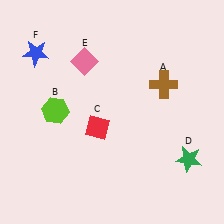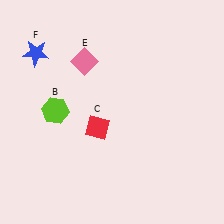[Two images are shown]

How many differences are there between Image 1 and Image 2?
There are 2 differences between the two images.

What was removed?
The green star (D), the brown cross (A) were removed in Image 2.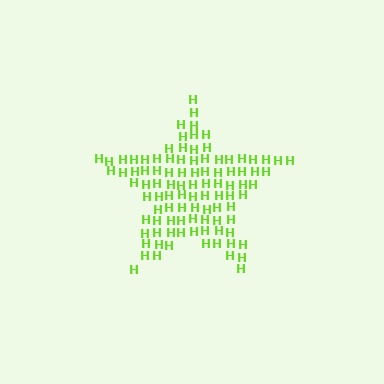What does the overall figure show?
The overall figure shows a star.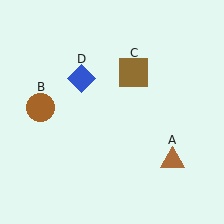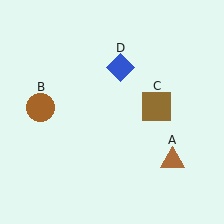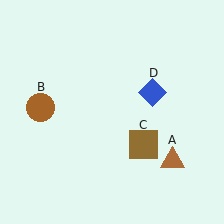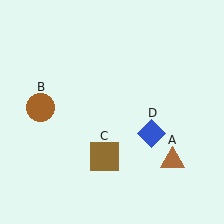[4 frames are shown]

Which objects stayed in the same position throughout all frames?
Brown triangle (object A) and brown circle (object B) remained stationary.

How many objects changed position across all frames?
2 objects changed position: brown square (object C), blue diamond (object D).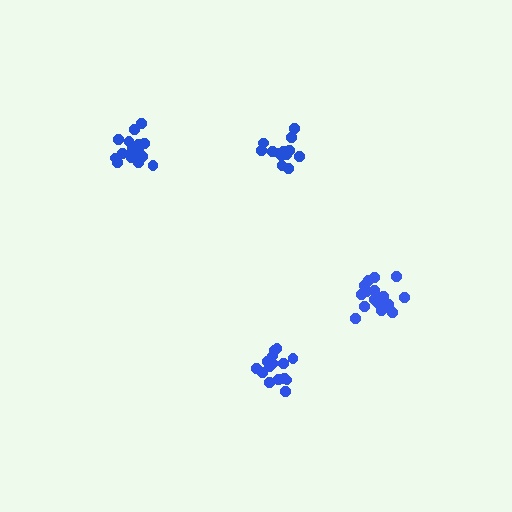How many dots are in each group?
Group 1: 18 dots, Group 2: 16 dots, Group 3: 13 dots, Group 4: 17 dots (64 total).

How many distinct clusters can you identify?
There are 4 distinct clusters.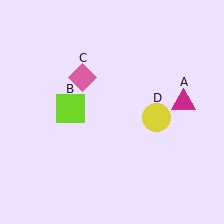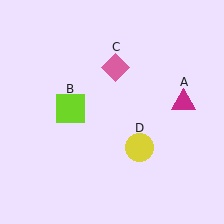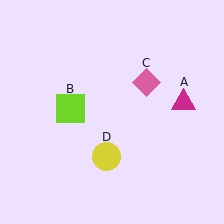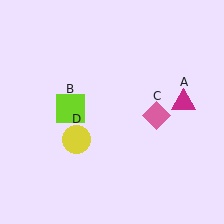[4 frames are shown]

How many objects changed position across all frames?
2 objects changed position: pink diamond (object C), yellow circle (object D).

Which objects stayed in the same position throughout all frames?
Magenta triangle (object A) and lime square (object B) remained stationary.